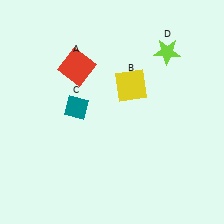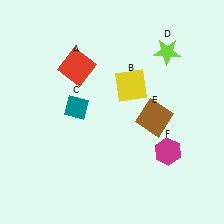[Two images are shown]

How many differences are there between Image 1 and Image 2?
There are 2 differences between the two images.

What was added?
A brown square (E), a magenta hexagon (F) were added in Image 2.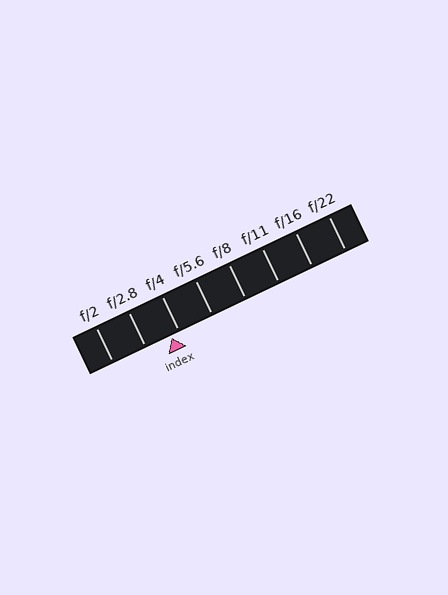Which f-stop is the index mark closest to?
The index mark is closest to f/4.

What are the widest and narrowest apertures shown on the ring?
The widest aperture shown is f/2 and the narrowest is f/22.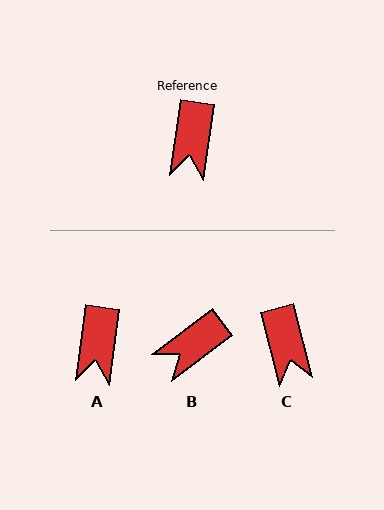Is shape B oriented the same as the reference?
No, it is off by about 45 degrees.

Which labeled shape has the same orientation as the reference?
A.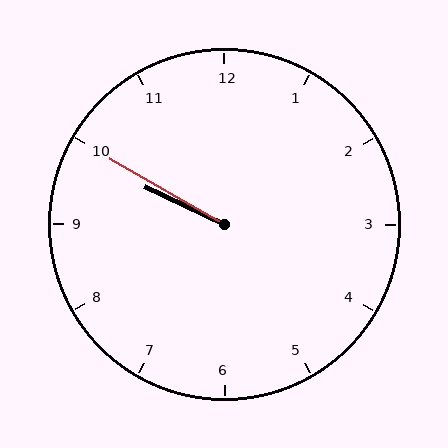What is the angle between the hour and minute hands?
Approximately 5 degrees.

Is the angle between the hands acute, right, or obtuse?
It is acute.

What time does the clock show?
9:50.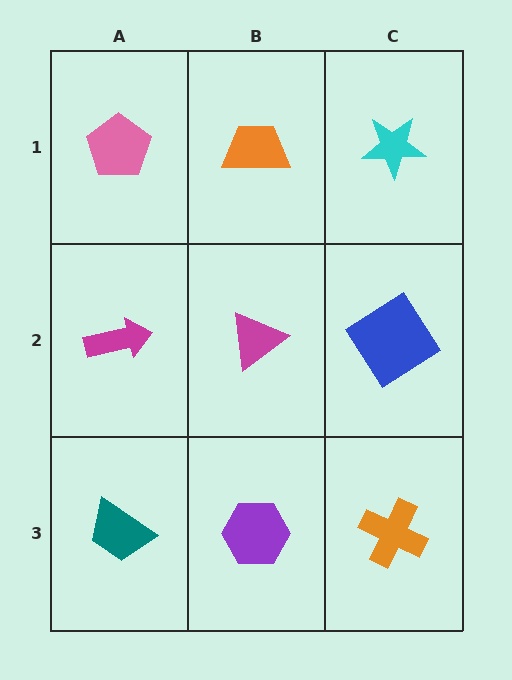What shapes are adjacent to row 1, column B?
A magenta triangle (row 2, column B), a pink pentagon (row 1, column A), a cyan star (row 1, column C).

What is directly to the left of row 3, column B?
A teal trapezoid.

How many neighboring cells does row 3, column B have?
3.